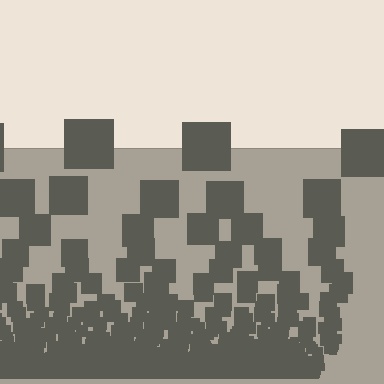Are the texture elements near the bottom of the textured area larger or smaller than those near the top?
Smaller. The gradient is inverted — elements near the bottom are smaller and denser.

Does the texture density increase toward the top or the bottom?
Density increases toward the bottom.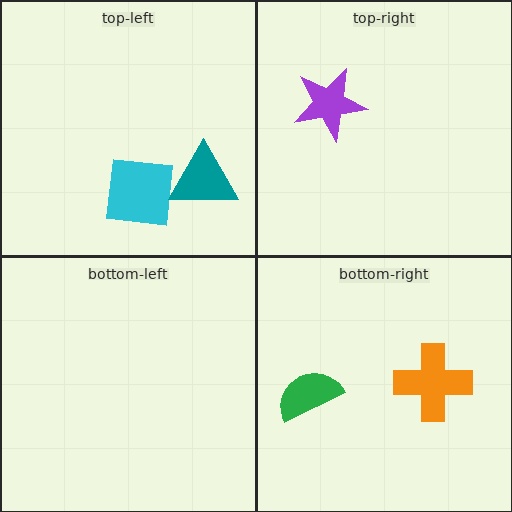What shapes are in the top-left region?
The cyan square, the teal triangle.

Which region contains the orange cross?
The bottom-right region.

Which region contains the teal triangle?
The top-left region.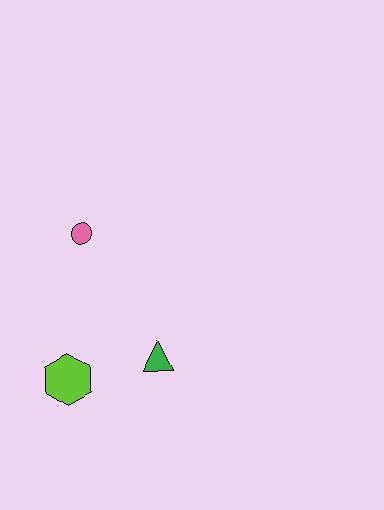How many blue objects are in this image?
There are no blue objects.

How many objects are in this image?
There are 3 objects.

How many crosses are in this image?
There are no crosses.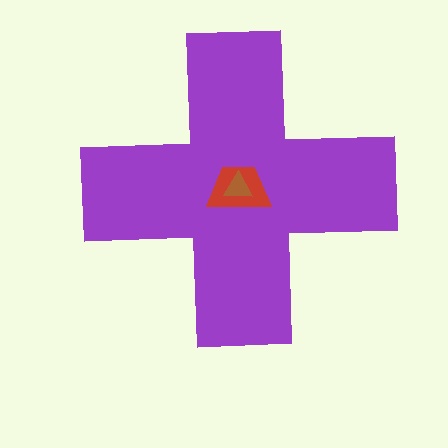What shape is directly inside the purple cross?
The red trapezoid.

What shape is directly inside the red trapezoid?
The brown triangle.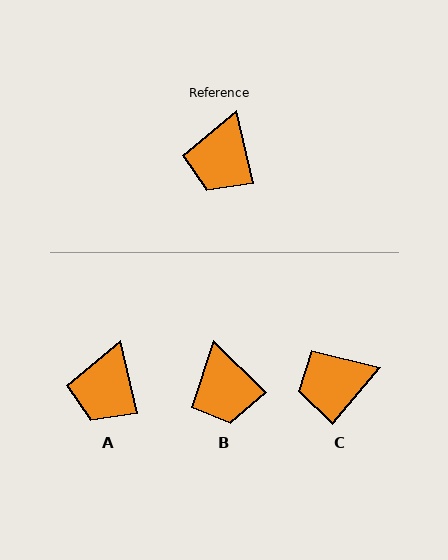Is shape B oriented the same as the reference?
No, it is off by about 32 degrees.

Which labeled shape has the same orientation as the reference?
A.